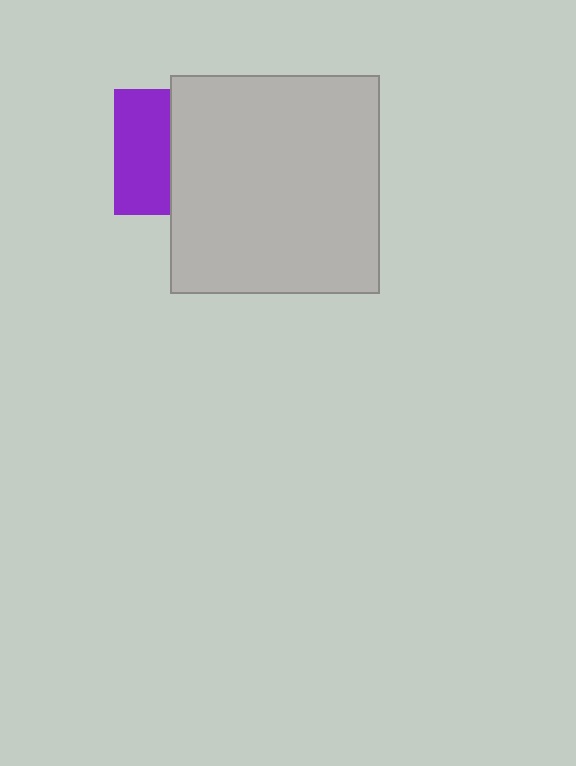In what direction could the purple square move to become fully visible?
The purple square could move left. That would shift it out from behind the light gray rectangle entirely.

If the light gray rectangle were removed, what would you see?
You would see the complete purple square.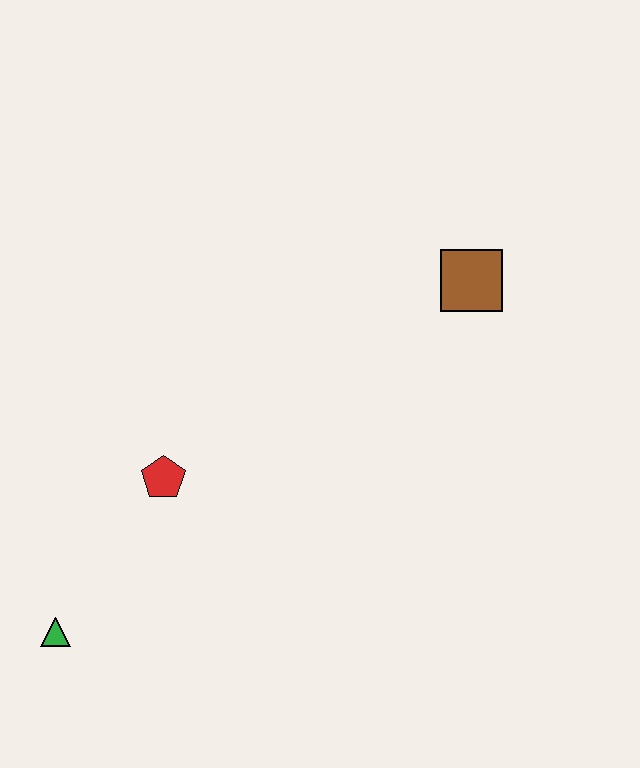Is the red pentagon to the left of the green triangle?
No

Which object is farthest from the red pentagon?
The brown square is farthest from the red pentagon.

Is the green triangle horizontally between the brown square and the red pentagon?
No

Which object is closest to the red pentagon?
The green triangle is closest to the red pentagon.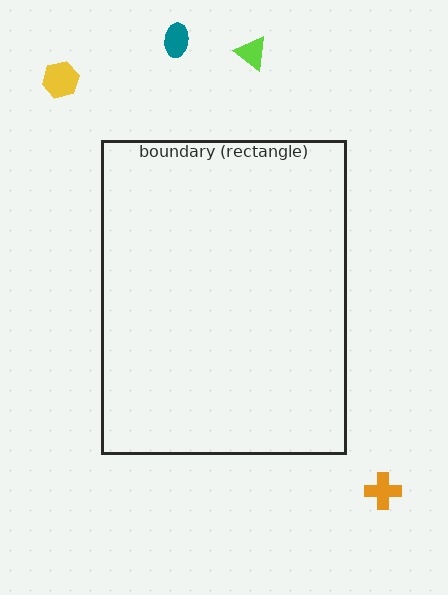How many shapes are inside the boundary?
0 inside, 4 outside.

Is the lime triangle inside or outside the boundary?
Outside.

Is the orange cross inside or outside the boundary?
Outside.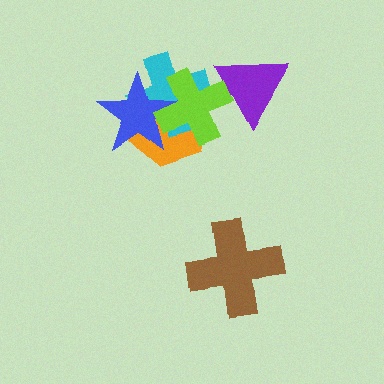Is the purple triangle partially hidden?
Yes, it is partially covered by another shape.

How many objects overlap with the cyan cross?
3 objects overlap with the cyan cross.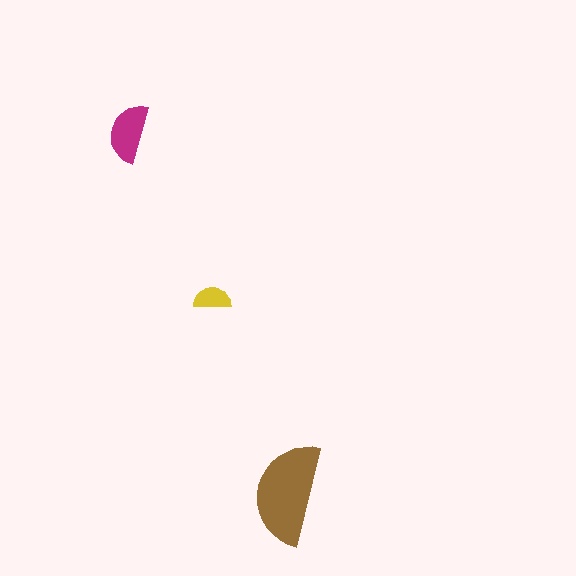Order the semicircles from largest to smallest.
the brown one, the magenta one, the yellow one.